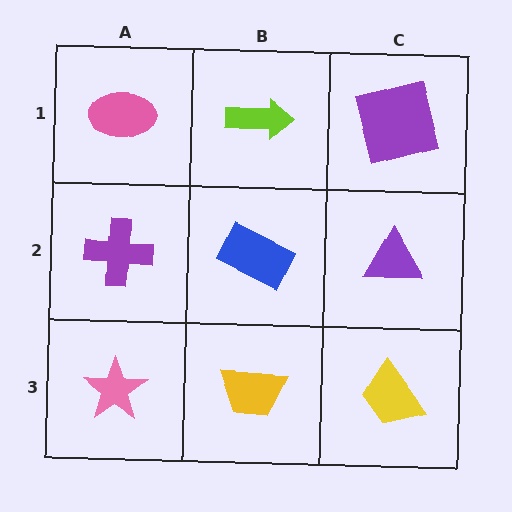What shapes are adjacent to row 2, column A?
A pink ellipse (row 1, column A), a pink star (row 3, column A), a blue rectangle (row 2, column B).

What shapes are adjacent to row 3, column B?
A blue rectangle (row 2, column B), a pink star (row 3, column A), a yellow trapezoid (row 3, column C).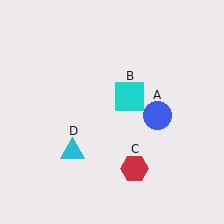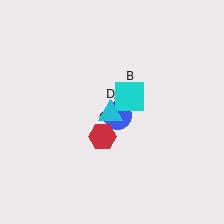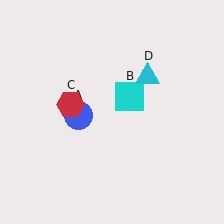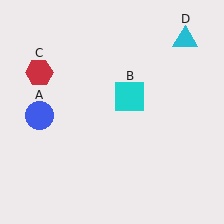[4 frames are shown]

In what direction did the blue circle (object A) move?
The blue circle (object A) moved left.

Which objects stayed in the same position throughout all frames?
Cyan square (object B) remained stationary.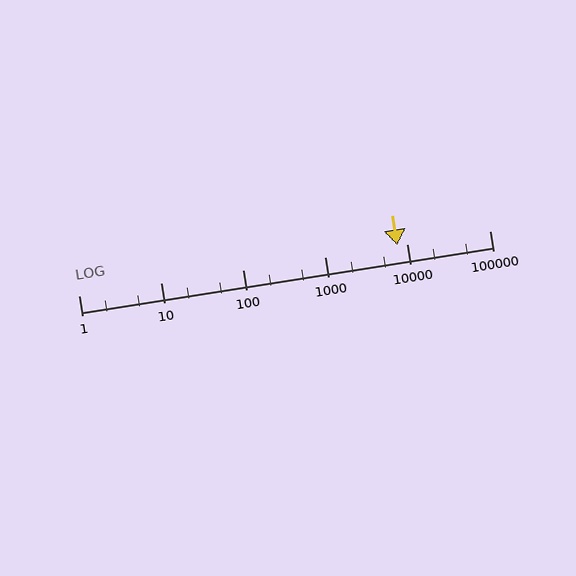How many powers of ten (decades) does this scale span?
The scale spans 5 decades, from 1 to 100000.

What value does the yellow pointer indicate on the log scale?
The pointer indicates approximately 7500.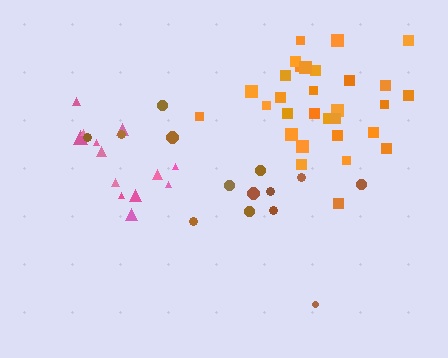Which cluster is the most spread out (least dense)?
Brown.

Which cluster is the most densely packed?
Pink.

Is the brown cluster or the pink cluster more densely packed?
Pink.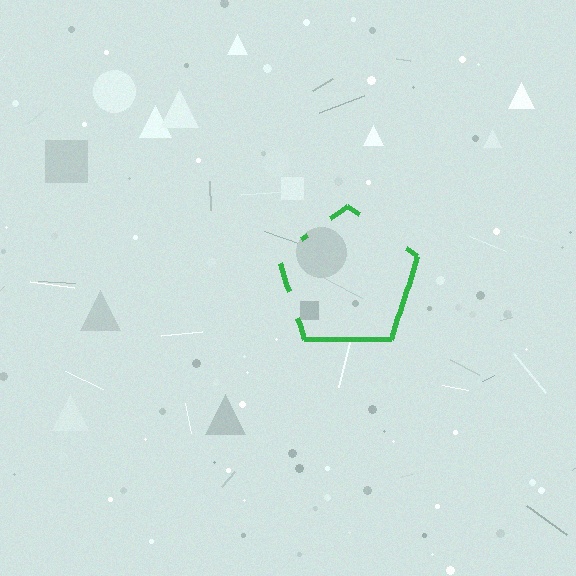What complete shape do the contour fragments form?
The contour fragments form a pentagon.